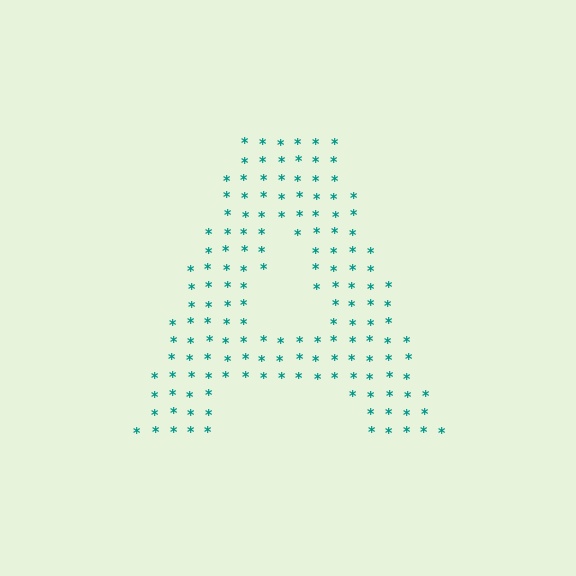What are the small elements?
The small elements are asterisks.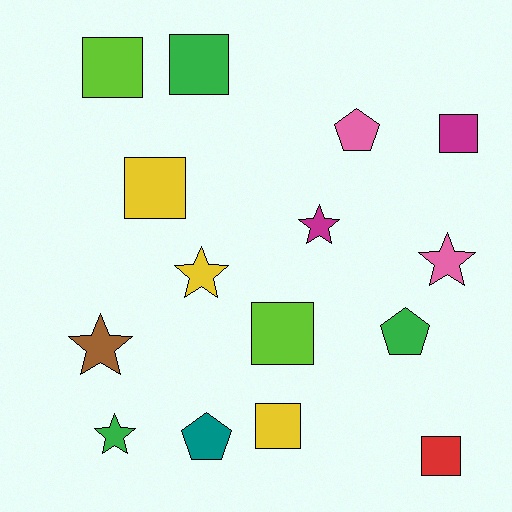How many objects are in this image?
There are 15 objects.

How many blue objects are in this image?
There are no blue objects.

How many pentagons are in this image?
There are 3 pentagons.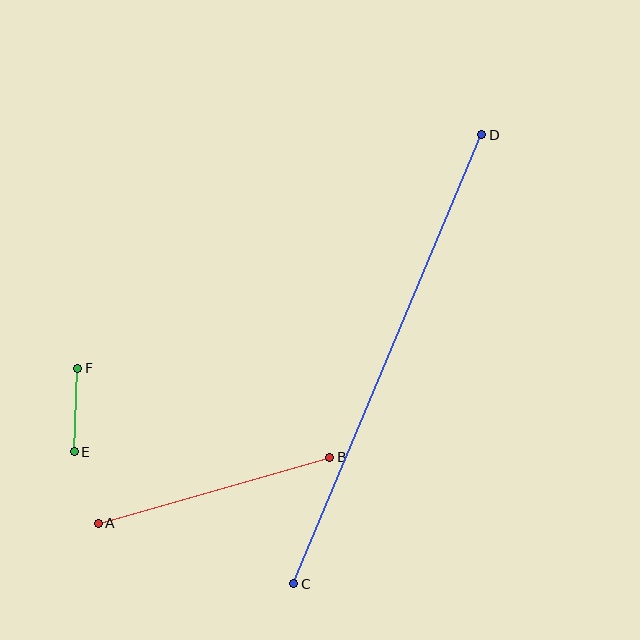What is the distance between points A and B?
The distance is approximately 241 pixels.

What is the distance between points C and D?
The distance is approximately 487 pixels.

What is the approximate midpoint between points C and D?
The midpoint is at approximately (388, 359) pixels.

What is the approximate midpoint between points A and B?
The midpoint is at approximately (214, 490) pixels.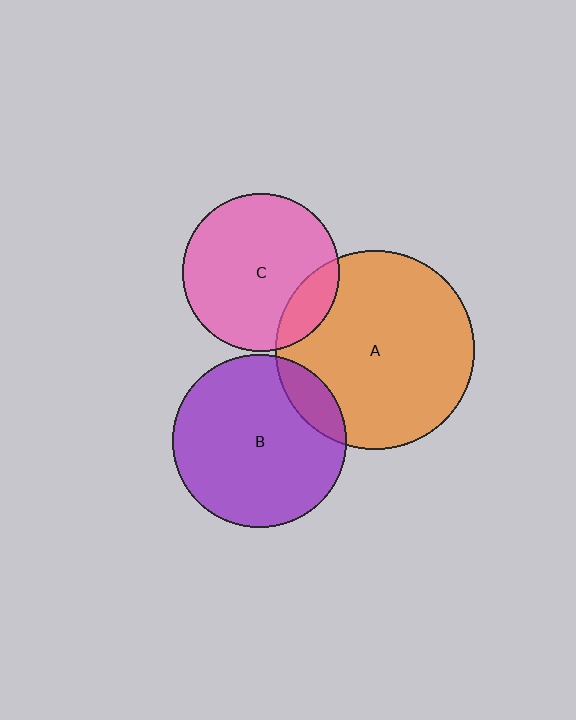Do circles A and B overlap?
Yes.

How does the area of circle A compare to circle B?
Approximately 1.3 times.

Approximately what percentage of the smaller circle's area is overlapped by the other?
Approximately 15%.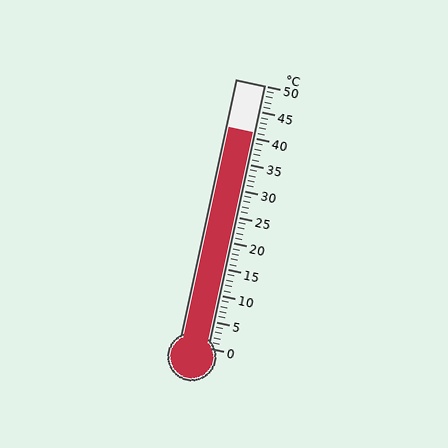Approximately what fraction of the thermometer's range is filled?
The thermometer is filled to approximately 80% of its range.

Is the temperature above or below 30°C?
The temperature is above 30°C.